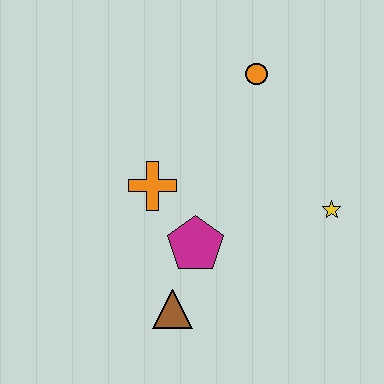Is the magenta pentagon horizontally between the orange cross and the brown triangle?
No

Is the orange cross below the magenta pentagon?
No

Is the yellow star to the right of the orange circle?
Yes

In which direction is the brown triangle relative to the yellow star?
The brown triangle is to the left of the yellow star.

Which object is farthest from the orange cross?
The yellow star is farthest from the orange cross.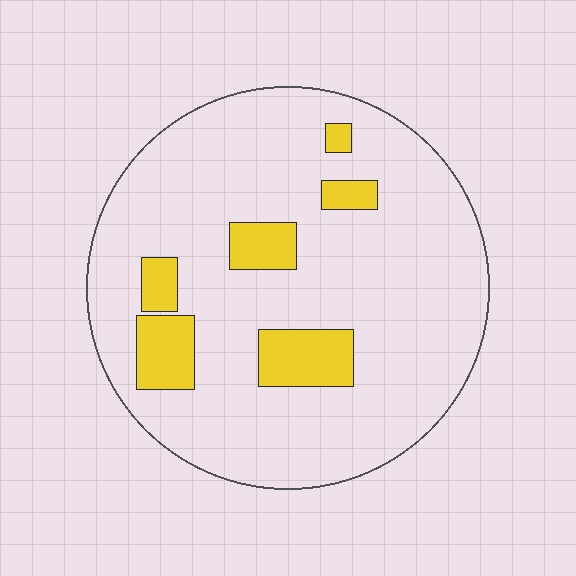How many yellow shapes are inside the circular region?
6.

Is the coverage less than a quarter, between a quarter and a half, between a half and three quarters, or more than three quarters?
Less than a quarter.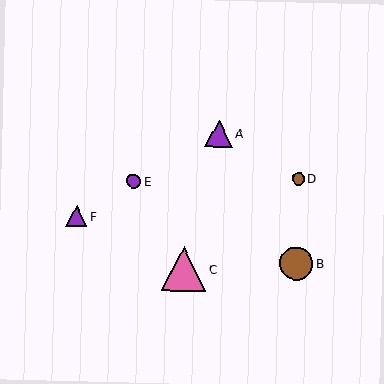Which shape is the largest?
The pink triangle (labeled C) is the largest.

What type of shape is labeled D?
Shape D is a brown circle.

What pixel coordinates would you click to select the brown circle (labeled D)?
Click at (299, 179) to select the brown circle D.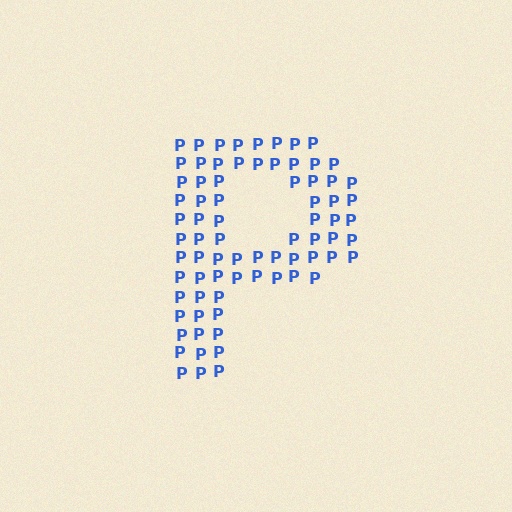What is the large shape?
The large shape is the letter P.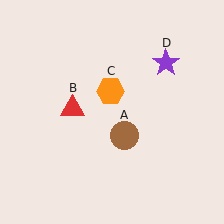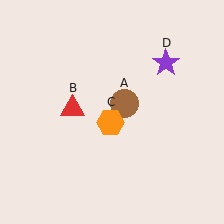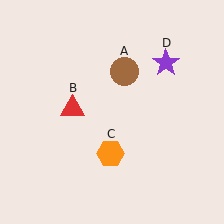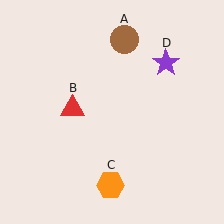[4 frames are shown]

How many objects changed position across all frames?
2 objects changed position: brown circle (object A), orange hexagon (object C).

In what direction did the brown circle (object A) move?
The brown circle (object A) moved up.